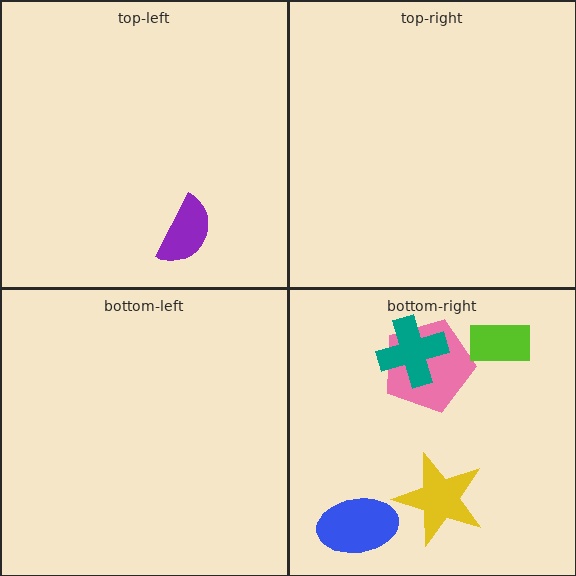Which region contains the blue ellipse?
The bottom-right region.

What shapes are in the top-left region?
The purple semicircle.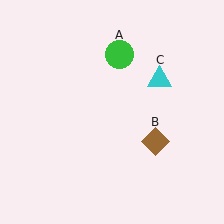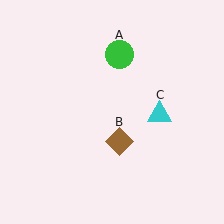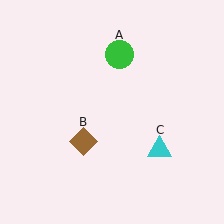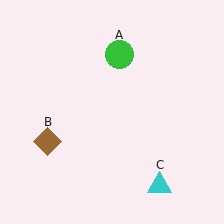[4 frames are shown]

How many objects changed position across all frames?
2 objects changed position: brown diamond (object B), cyan triangle (object C).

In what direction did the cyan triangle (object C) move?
The cyan triangle (object C) moved down.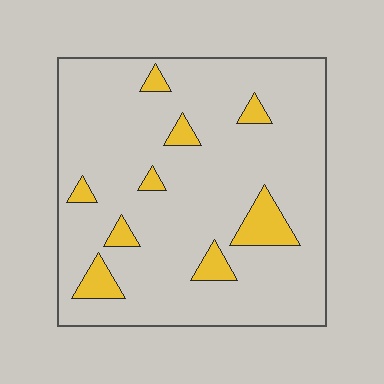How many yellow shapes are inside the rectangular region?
9.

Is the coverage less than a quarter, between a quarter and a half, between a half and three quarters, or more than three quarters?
Less than a quarter.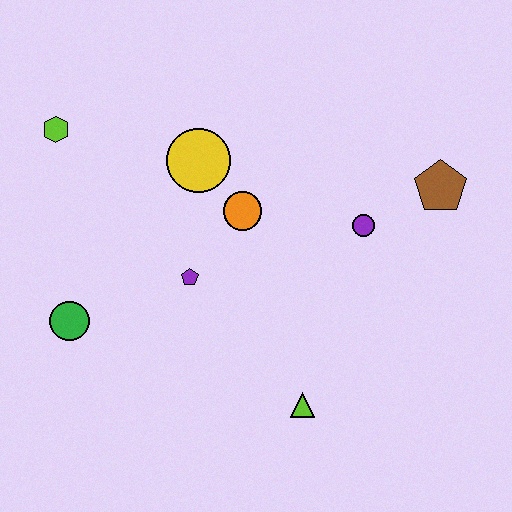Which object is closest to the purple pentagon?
The orange circle is closest to the purple pentagon.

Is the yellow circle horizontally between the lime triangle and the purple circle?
No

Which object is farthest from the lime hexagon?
The brown pentagon is farthest from the lime hexagon.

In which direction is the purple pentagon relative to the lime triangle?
The purple pentagon is above the lime triangle.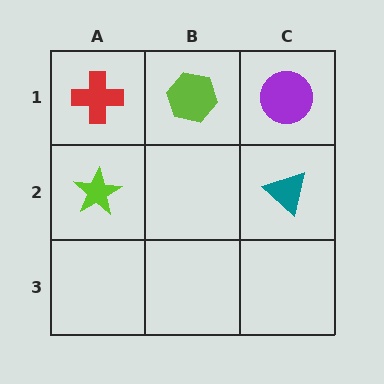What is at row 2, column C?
A teal triangle.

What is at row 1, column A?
A red cross.